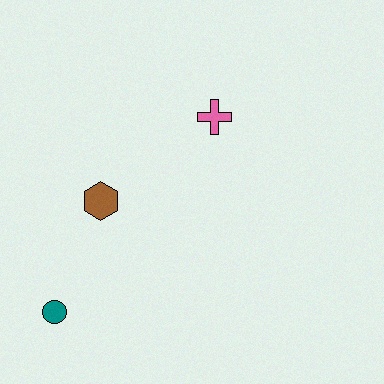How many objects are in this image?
There are 3 objects.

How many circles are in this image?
There is 1 circle.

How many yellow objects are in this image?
There are no yellow objects.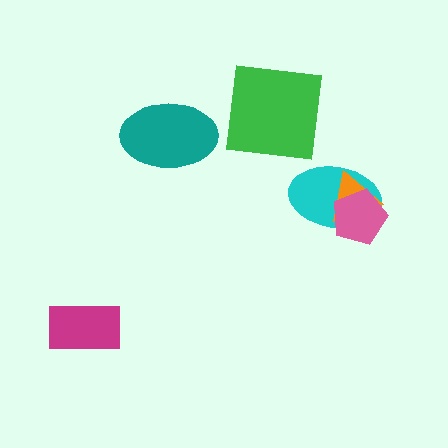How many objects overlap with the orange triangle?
2 objects overlap with the orange triangle.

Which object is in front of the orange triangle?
The pink pentagon is in front of the orange triangle.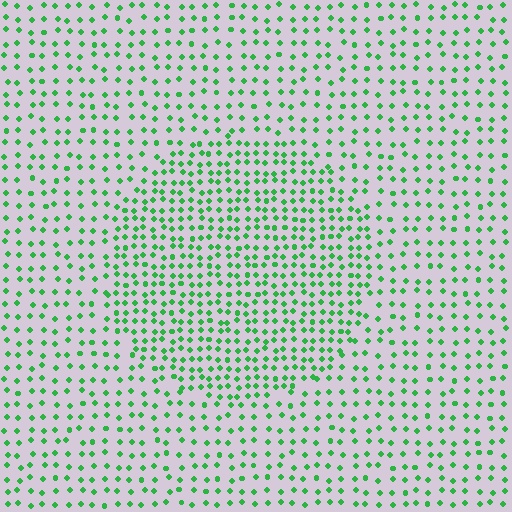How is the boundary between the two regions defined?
The boundary is defined by a change in element density (approximately 1.8x ratio). All elements are the same color, size, and shape.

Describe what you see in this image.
The image contains small green elements arranged at two different densities. A circle-shaped region is visible where the elements are more densely packed than the surrounding area.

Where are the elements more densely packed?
The elements are more densely packed inside the circle boundary.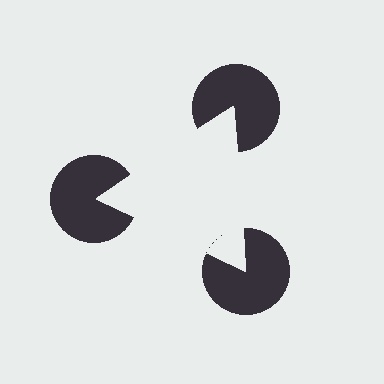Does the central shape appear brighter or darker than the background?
It typically appears slightly brighter than the background, even though no actual brightness change is drawn.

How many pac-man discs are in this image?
There are 3 — one at each vertex of the illusory triangle.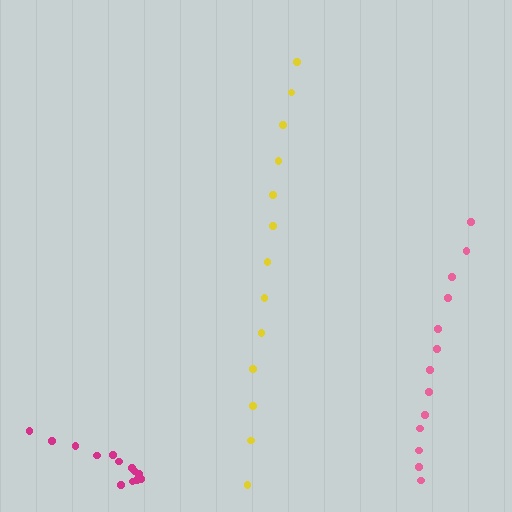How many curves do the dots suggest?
There are 3 distinct paths.